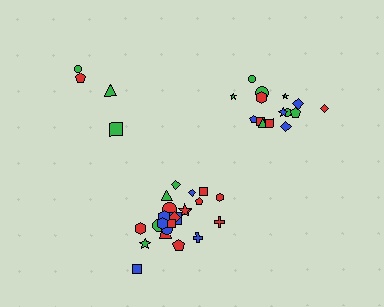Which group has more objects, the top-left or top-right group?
The top-right group.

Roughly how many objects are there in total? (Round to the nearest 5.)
Roughly 45 objects in total.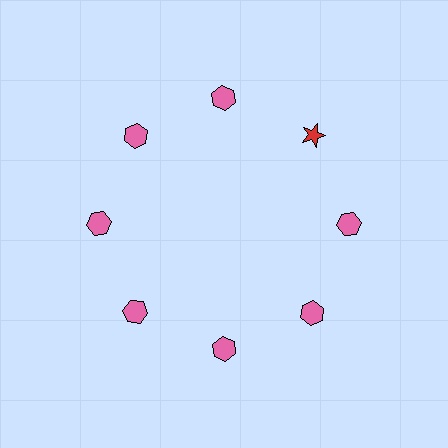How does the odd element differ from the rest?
It differs in both color (red instead of pink) and shape (star instead of hexagon).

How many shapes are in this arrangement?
There are 8 shapes arranged in a ring pattern.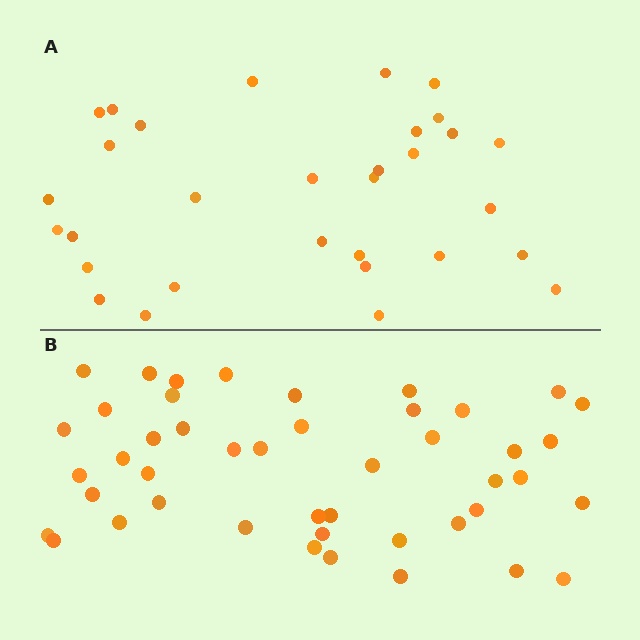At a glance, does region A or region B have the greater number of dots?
Region B (the bottom region) has more dots.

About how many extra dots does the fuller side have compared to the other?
Region B has approximately 15 more dots than region A.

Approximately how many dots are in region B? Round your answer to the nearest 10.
About 40 dots. (The exact count is 45, which rounds to 40.)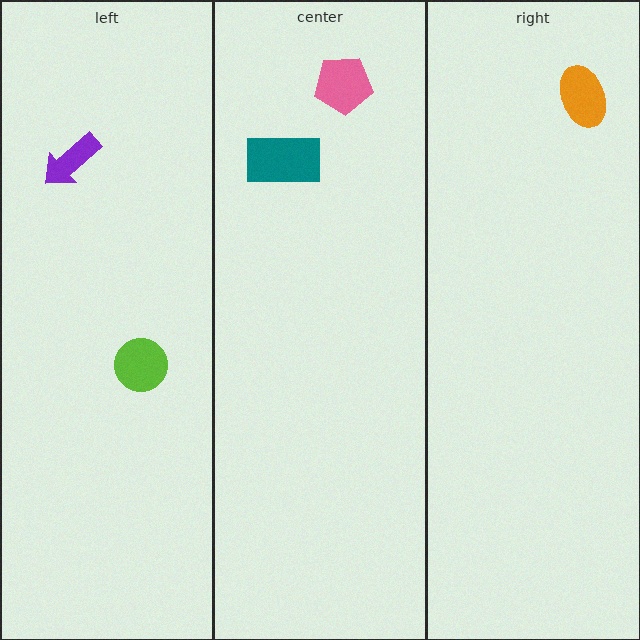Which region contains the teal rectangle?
The center region.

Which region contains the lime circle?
The left region.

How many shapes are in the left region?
2.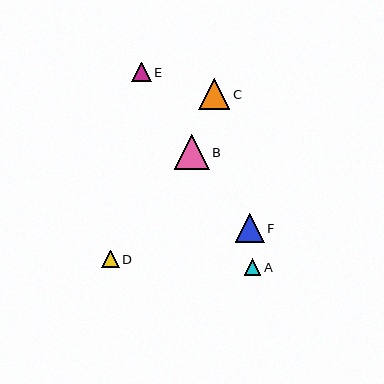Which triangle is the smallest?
Triangle A is the smallest with a size of approximately 16 pixels.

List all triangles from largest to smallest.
From largest to smallest: B, C, F, E, D, A.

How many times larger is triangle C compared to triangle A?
Triangle C is approximately 1.9 times the size of triangle A.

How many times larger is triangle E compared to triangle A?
Triangle E is approximately 1.2 times the size of triangle A.